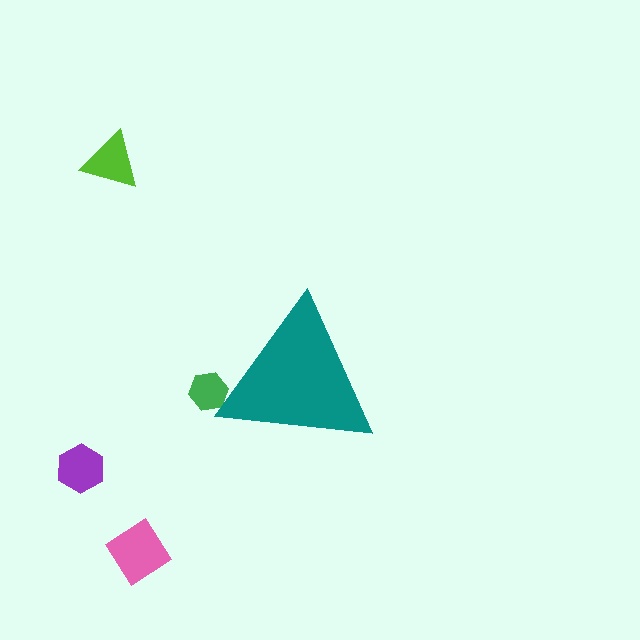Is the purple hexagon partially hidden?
No, the purple hexagon is fully visible.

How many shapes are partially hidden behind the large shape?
1 shape is partially hidden.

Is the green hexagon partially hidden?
Yes, the green hexagon is partially hidden behind the teal triangle.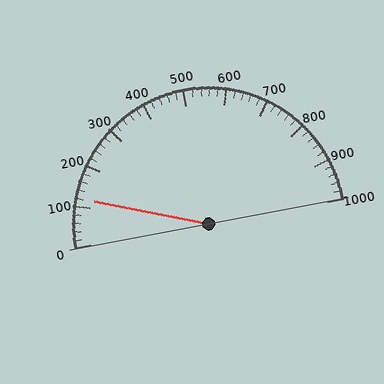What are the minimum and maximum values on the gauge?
The gauge ranges from 0 to 1000.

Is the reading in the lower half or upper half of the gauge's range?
The reading is in the lower half of the range (0 to 1000).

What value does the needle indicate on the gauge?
The needle indicates approximately 120.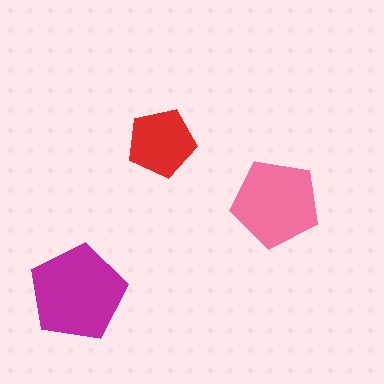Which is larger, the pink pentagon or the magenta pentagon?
The magenta one.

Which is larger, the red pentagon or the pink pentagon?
The pink one.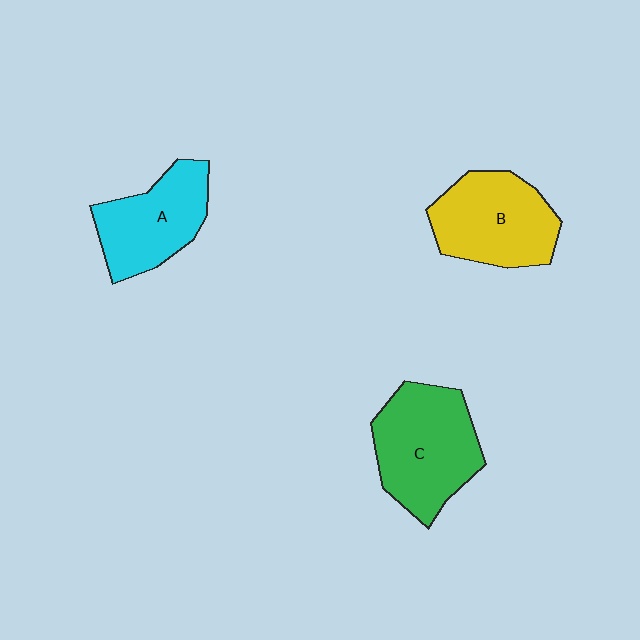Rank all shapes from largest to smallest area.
From largest to smallest: C (green), B (yellow), A (cyan).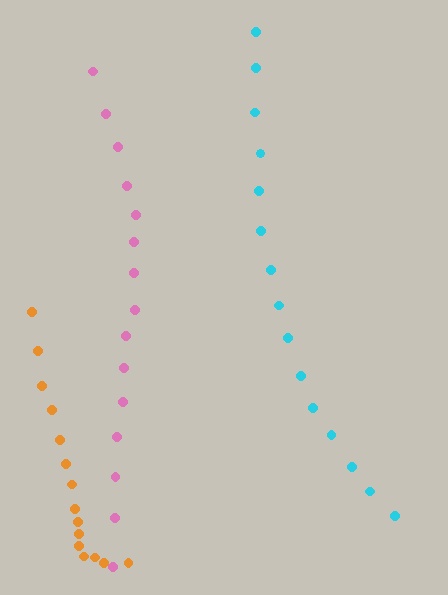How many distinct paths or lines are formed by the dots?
There are 3 distinct paths.